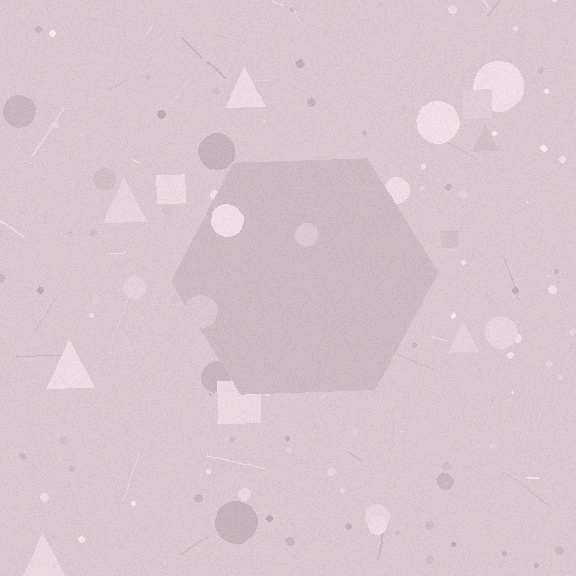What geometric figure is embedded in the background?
A hexagon is embedded in the background.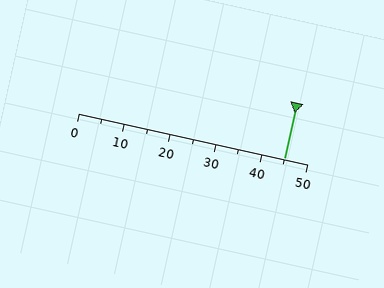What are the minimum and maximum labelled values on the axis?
The axis runs from 0 to 50.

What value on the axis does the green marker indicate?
The marker indicates approximately 45.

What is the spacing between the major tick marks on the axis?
The major ticks are spaced 10 apart.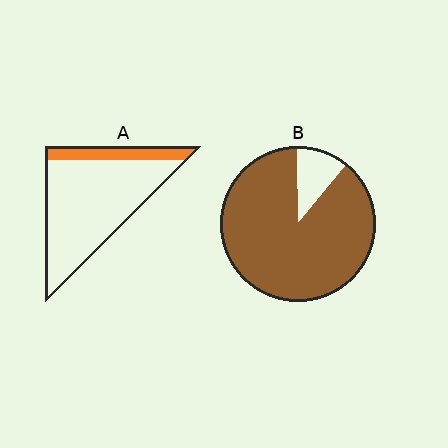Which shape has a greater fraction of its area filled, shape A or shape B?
Shape B.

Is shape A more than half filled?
No.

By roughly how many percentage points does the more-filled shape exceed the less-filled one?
By roughly 70 percentage points (B over A).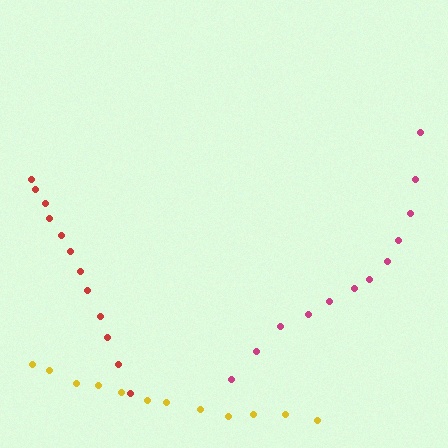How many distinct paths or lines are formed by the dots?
There are 3 distinct paths.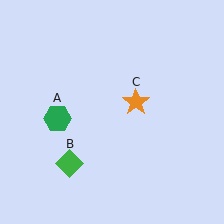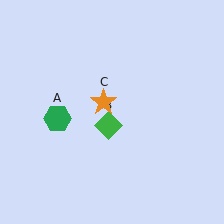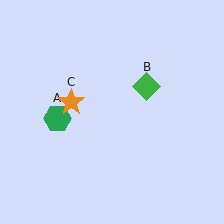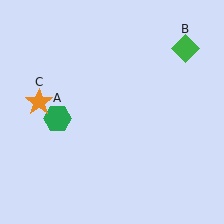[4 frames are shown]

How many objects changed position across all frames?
2 objects changed position: green diamond (object B), orange star (object C).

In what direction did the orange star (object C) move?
The orange star (object C) moved left.